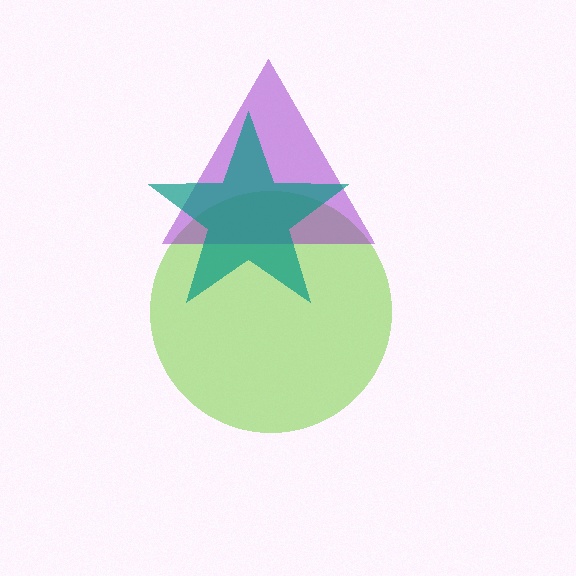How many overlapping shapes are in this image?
There are 3 overlapping shapes in the image.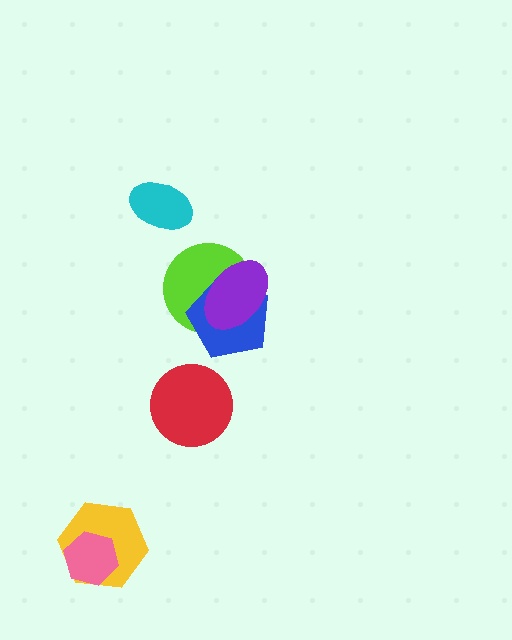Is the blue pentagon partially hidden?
Yes, it is partially covered by another shape.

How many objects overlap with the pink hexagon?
1 object overlaps with the pink hexagon.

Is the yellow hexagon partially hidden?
Yes, it is partially covered by another shape.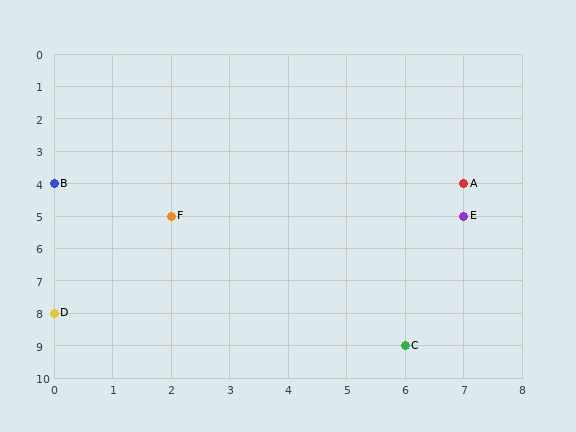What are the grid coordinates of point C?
Point C is at grid coordinates (6, 9).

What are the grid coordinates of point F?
Point F is at grid coordinates (2, 5).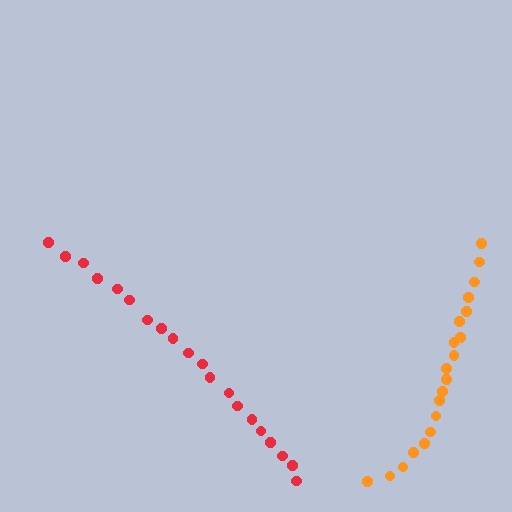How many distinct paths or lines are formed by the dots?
There are 2 distinct paths.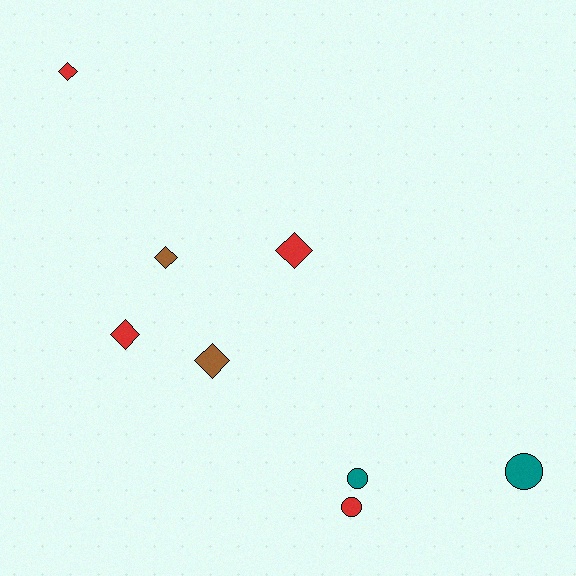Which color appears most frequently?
Red, with 4 objects.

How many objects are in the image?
There are 8 objects.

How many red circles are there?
There is 1 red circle.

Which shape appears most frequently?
Diamond, with 5 objects.